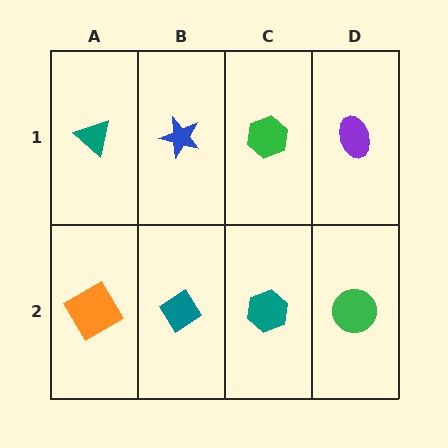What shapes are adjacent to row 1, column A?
An orange diamond (row 2, column A), a blue star (row 1, column B).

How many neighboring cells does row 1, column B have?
3.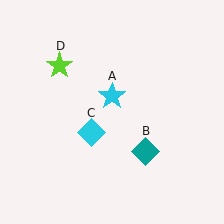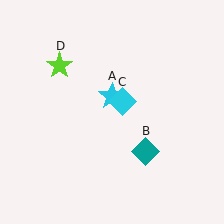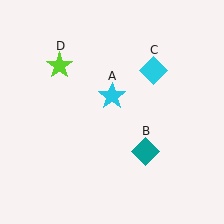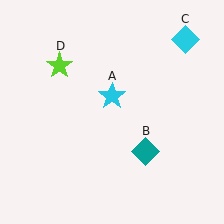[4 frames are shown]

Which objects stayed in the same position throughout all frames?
Cyan star (object A) and teal diamond (object B) and lime star (object D) remained stationary.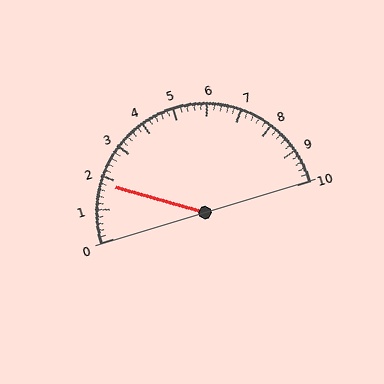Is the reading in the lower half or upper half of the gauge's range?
The reading is in the lower half of the range (0 to 10).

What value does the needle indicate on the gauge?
The needle indicates approximately 1.8.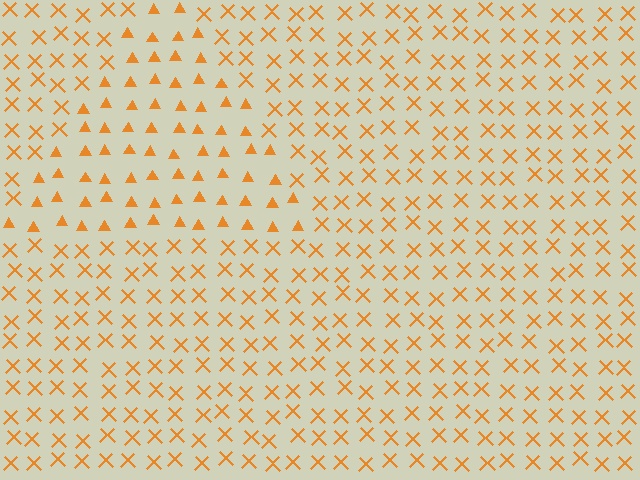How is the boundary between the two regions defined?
The boundary is defined by a change in element shape: triangles inside vs. X marks outside. All elements share the same color and spacing.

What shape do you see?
I see a triangle.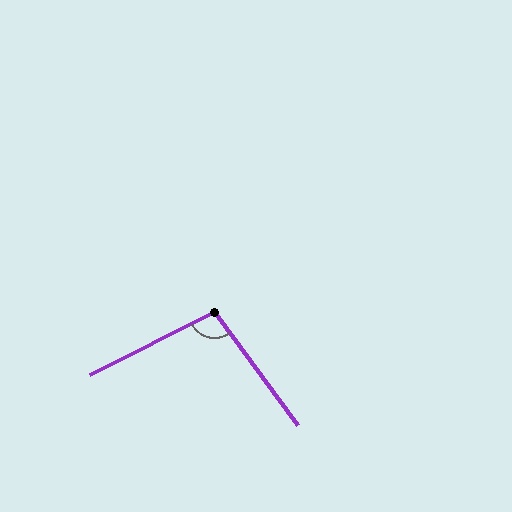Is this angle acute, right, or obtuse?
It is obtuse.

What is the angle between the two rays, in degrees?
Approximately 99 degrees.